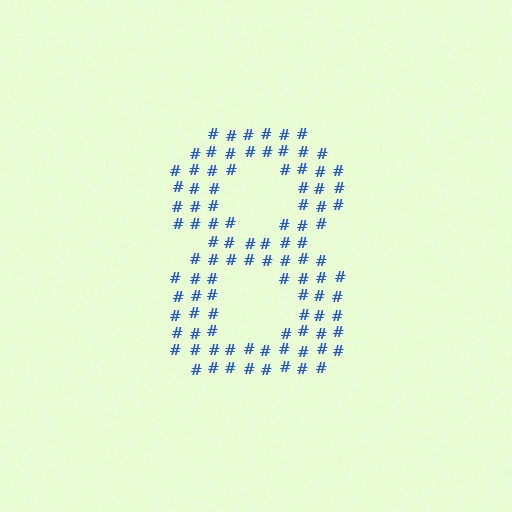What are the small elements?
The small elements are hash symbols.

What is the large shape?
The large shape is the digit 8.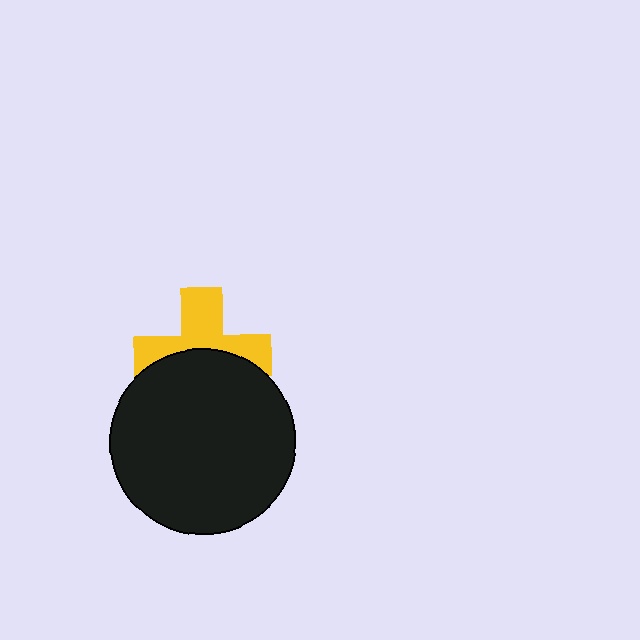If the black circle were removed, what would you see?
You would see the complete yellow cross.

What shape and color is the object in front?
The object in front is a black circle.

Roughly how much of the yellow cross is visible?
About half of it is visible (roughly 51%).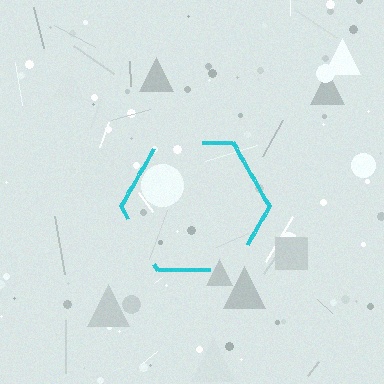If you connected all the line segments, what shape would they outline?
They would outline a hexagon.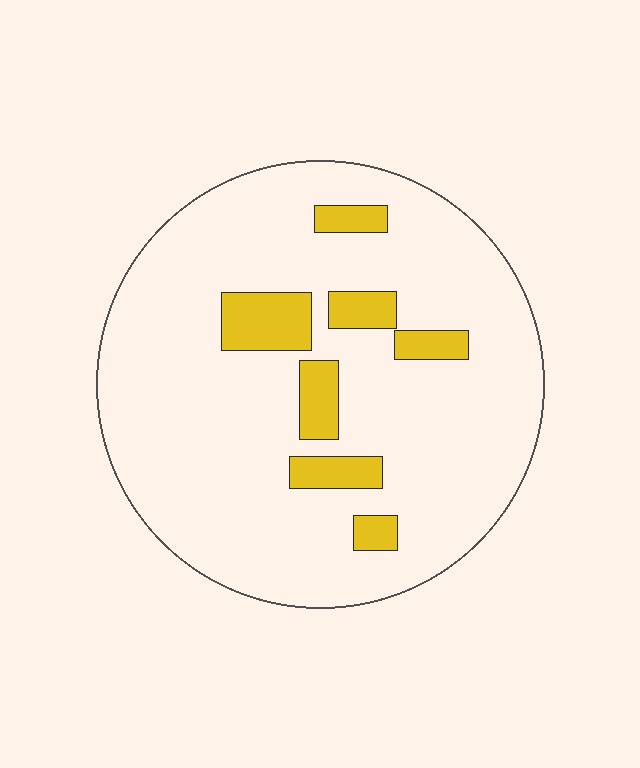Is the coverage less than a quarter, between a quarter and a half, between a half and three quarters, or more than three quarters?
Less than a quarter.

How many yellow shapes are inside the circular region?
7.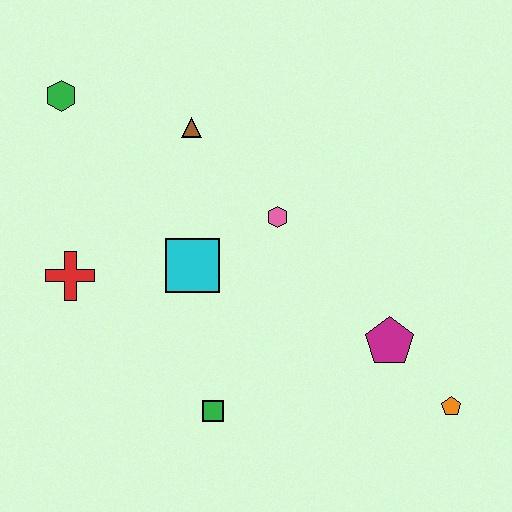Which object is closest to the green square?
The cyan square is closest to the green square.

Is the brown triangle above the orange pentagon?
Yes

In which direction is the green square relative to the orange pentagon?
The green square is to the left of the orange pentagon.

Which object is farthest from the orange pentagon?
The green hexagon is farthest from the orange pentagon.